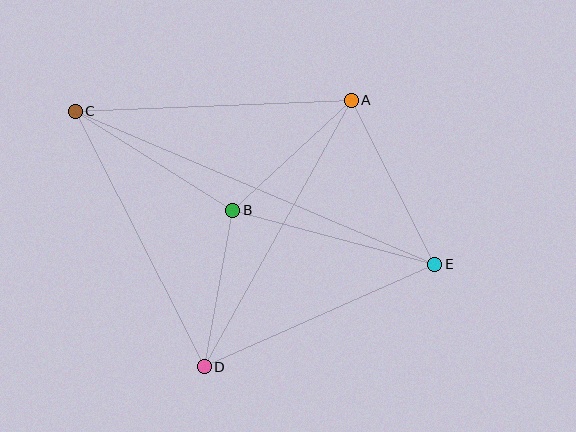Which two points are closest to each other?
Points B and D are closest to each other.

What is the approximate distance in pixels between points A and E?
The distance between A and E is approximately 184 pixels.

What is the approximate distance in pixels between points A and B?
The distance between A and B is approximately 162 pixels.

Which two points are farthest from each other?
Points C and E are farthest from each other.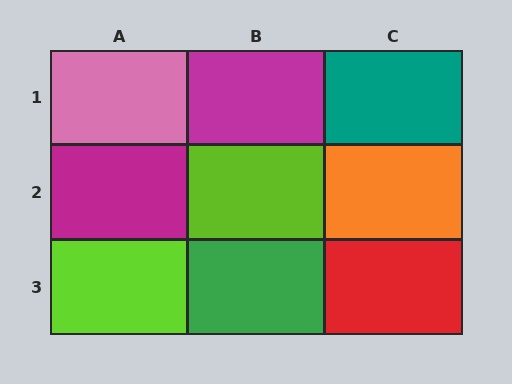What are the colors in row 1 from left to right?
Pink, magenta, teal.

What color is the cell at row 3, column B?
Green.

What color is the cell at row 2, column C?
Orange.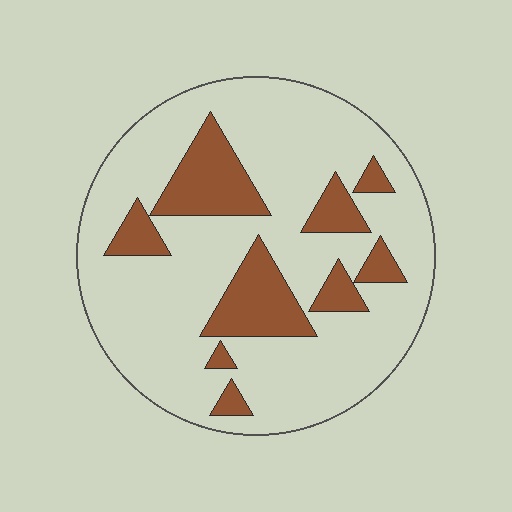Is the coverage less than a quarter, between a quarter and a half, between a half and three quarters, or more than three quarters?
Less than a quarter.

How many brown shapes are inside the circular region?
9.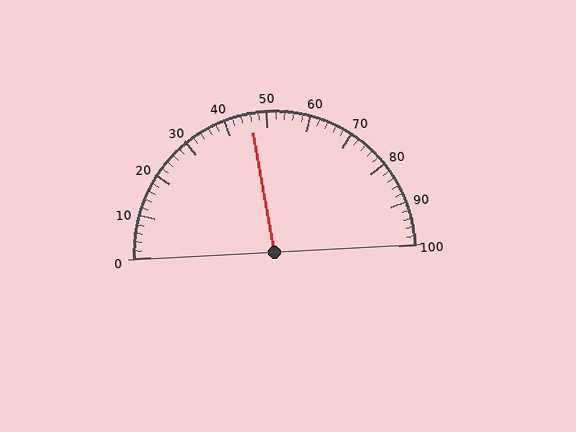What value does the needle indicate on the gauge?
The needle indicates approximately 46.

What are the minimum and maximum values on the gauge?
The gauge ranges from 0 to 100.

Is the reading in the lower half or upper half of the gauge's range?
The reading is in the lower half of the range (0 to 100).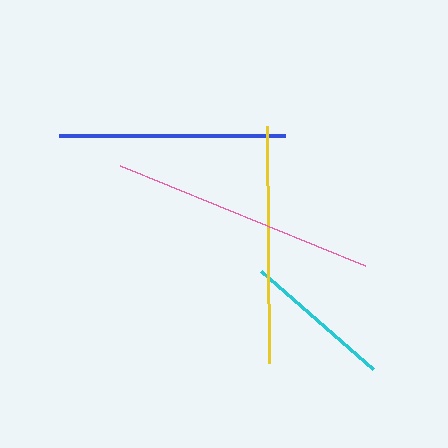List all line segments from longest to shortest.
From longest to shortest: pink, yellow, blue, cyan.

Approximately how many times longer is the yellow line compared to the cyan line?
The yellow line is approximately 1.6 times the length of the cyan line.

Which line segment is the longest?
The pink line is the longest at approximately 264 pixels.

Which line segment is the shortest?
The cyan line is the shortest at approximately 149 pixels.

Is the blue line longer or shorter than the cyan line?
The blue line is longer than the cyan line.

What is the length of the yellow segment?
The yellow segment is approximately 237 pixels long.